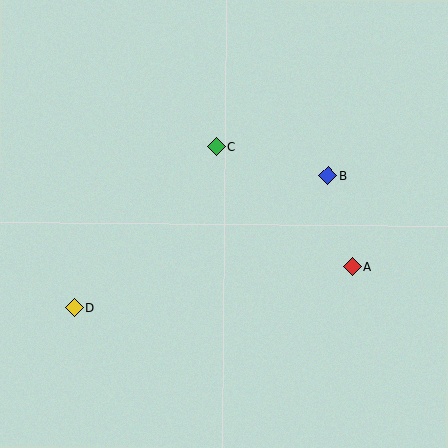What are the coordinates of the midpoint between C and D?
The midpoint between C and D is at (145, 227).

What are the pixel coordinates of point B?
Point B is at (328, 176).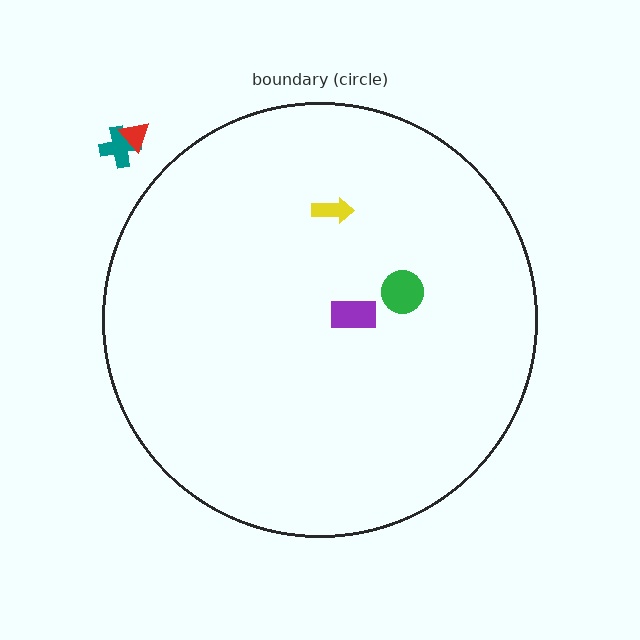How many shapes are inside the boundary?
3 inside, 2 outside.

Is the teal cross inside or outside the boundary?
Outside.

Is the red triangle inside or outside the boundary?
Outside.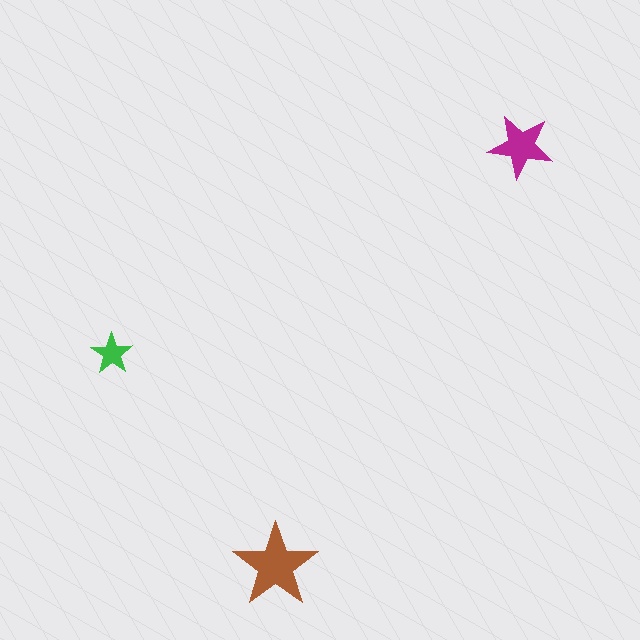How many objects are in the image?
There are 3 objects in the image.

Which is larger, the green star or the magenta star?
The magenta one.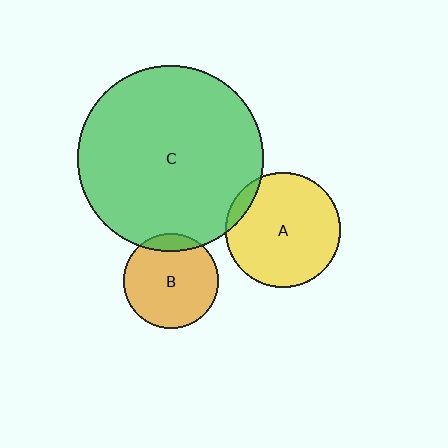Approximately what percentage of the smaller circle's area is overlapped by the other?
Approximately 10%.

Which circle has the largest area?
Circle C (green).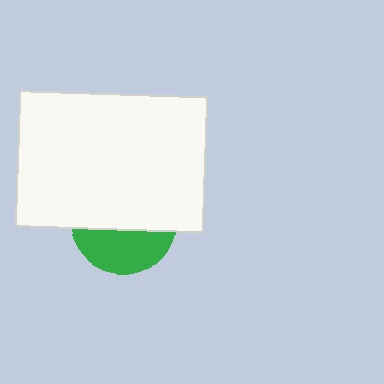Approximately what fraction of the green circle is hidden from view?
Roughly 61% of the green circle is hidden behind the white rectangle.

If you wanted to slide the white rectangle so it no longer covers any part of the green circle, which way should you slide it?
Slide it up — that is the most direct way to separate the two shapes.